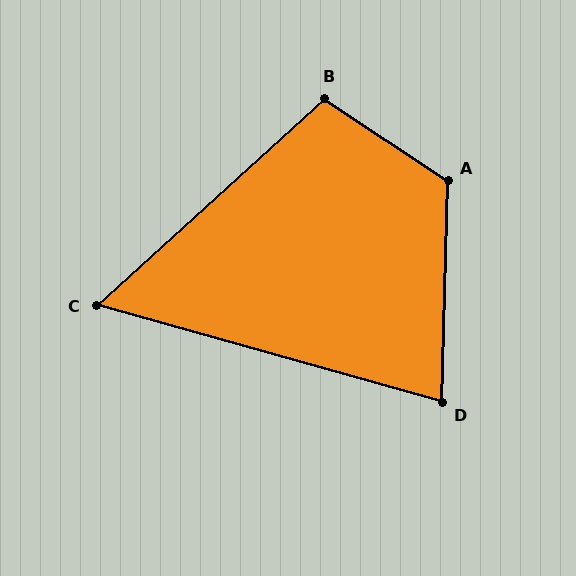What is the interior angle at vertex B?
Approximately 104 degrees (obtuse).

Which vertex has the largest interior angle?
A, at approximately 122 degrees.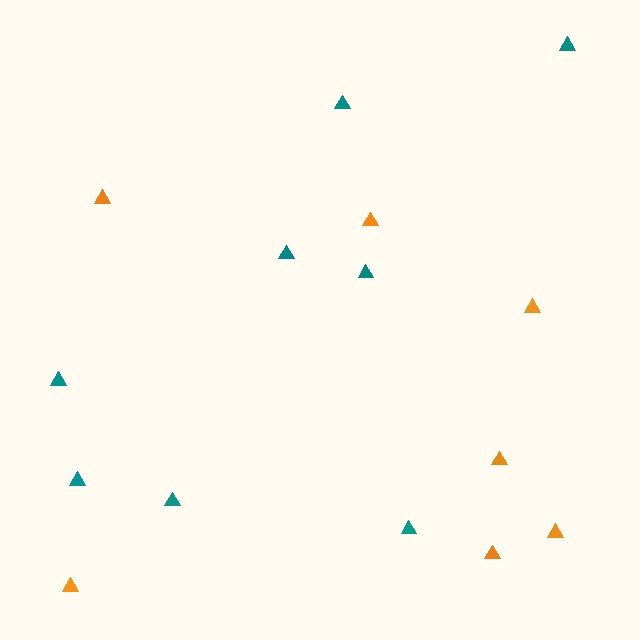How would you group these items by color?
There are 2 groups: one group of teal triangles (8) and one group of orange triangles (7).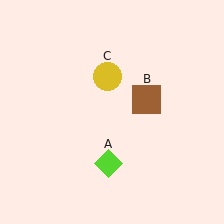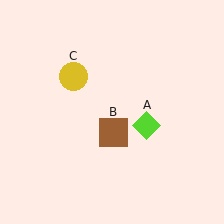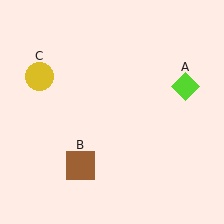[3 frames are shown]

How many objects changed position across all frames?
3 objects changed position: lime diamond (object A), brown square (object B), yellow circle (object C).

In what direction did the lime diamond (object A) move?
The lime diamond (object A) moved up and to the right.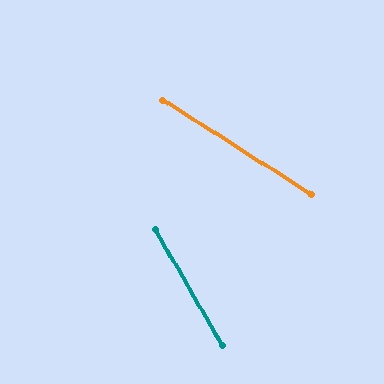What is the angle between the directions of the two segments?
Approximately 27 degrees.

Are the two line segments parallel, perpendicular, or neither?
Neither parallel nor perpendicular — they differ by about 27°.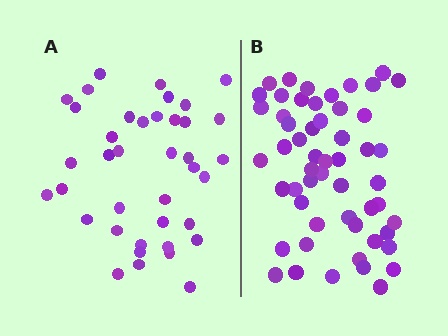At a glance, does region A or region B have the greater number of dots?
Region B (the right region) has more dots.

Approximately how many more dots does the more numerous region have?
Region B has approximately 15 more dots than region A.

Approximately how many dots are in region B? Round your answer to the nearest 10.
About 50 dots. (The exact count is 54, which rounds to 50.)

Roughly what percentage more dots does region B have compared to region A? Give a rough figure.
About 40% more.